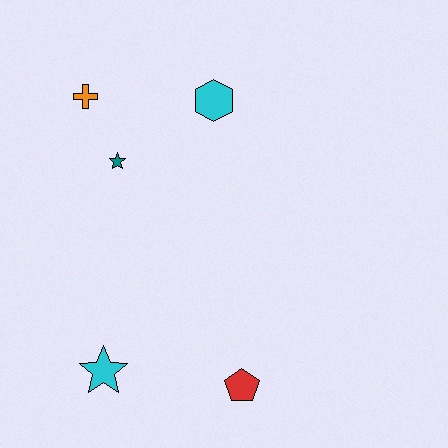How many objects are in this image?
There are 5 objects.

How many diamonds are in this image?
There are no diamonds.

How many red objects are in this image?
There is 1 red object.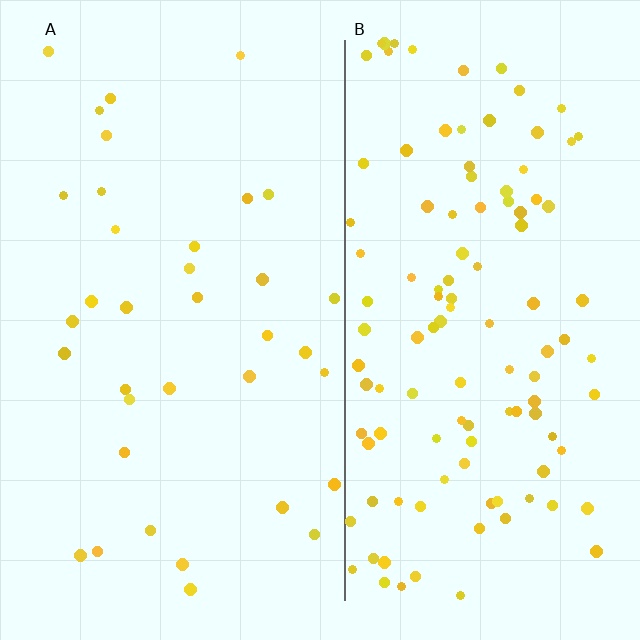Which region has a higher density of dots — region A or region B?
B (the right).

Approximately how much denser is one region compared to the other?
Approximately 3.2× — region B over region A.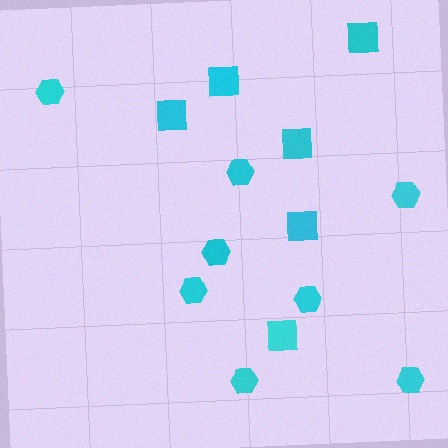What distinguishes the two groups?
There are 2 groups: one group of squares (6) and one group of hexagons (8).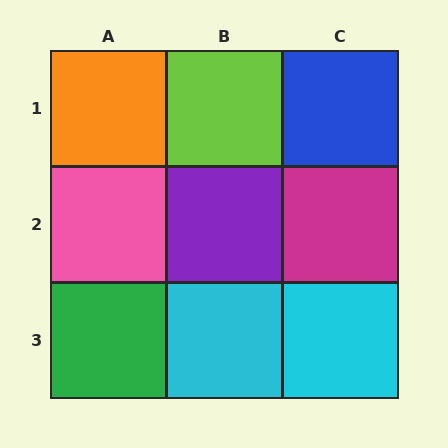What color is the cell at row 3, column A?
Green.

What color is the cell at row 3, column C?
Cyan.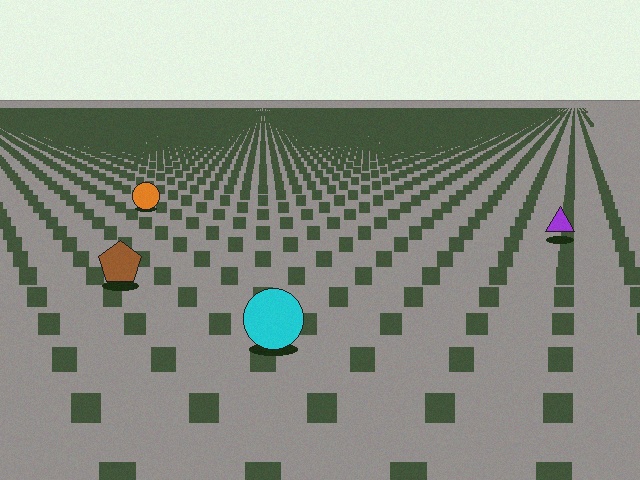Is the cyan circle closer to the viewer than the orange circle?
Yes. The cyan circle is closer — you can tell from the texture gradient: the ground texture is coarser near it.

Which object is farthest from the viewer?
The orange circle is farthest from the viewer. It appears smaller and the ground texture around it is denser.